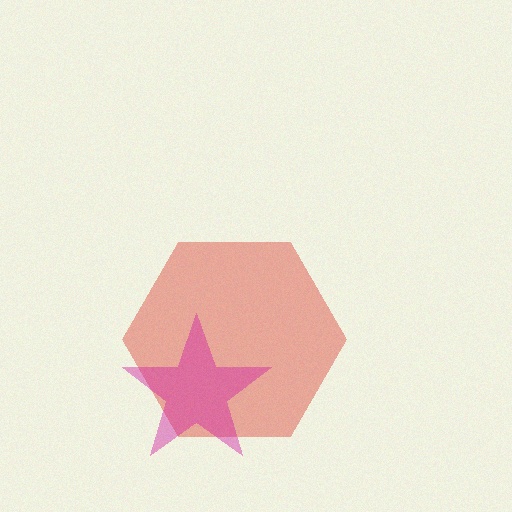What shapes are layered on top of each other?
The layered shapes are: a red hexagon, a magenta star.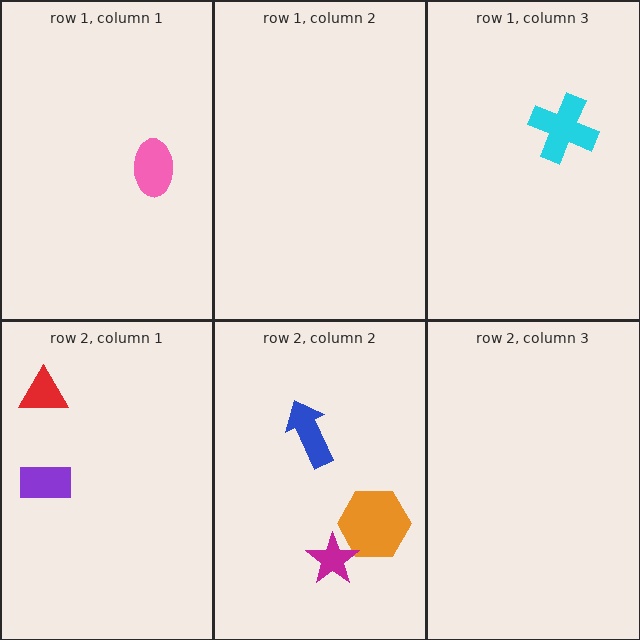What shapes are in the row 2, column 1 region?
The red triangle, the purple rectangle.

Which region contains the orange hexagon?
The row 2, column 2 region.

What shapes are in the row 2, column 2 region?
The blue arrow, the orange hexagon, the magenta star.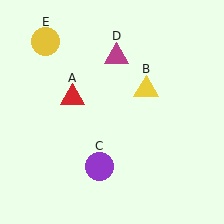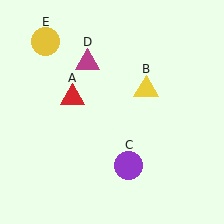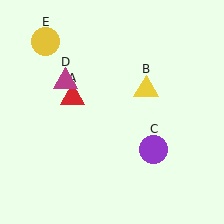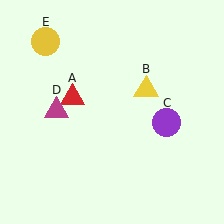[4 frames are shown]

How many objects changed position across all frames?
2 objects changed position: purple circle (object C), magenta triangle (object D).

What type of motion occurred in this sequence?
The purple circle (object C), magenta triangle (object D) rotated counterclockwise around the center of the scene.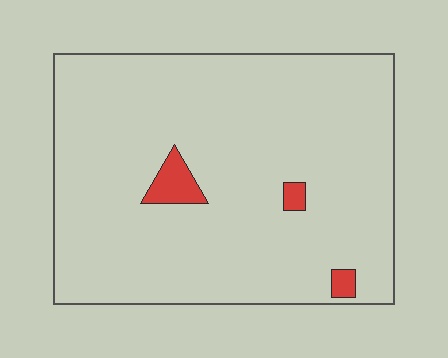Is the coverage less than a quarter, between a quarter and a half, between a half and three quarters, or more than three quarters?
Less than a quarter.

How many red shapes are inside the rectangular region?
3.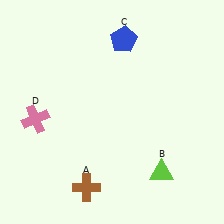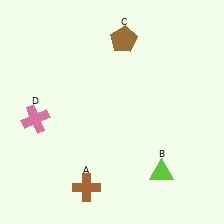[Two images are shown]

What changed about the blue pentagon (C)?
In Image 1, C is blue. In Image 2, it changed to brown.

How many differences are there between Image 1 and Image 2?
There is 1 difference between the two images.